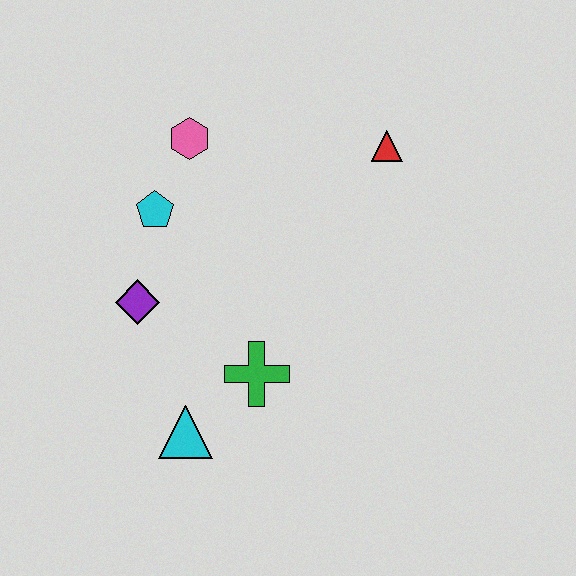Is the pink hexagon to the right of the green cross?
No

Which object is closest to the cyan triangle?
The green cross is closest to the cyan triangle.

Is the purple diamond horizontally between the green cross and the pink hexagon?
No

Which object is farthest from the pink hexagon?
The cyan triangle is farthest from the pink hexagon.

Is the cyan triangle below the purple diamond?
Yes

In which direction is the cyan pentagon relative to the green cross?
The cyan pentagon is above the green cross.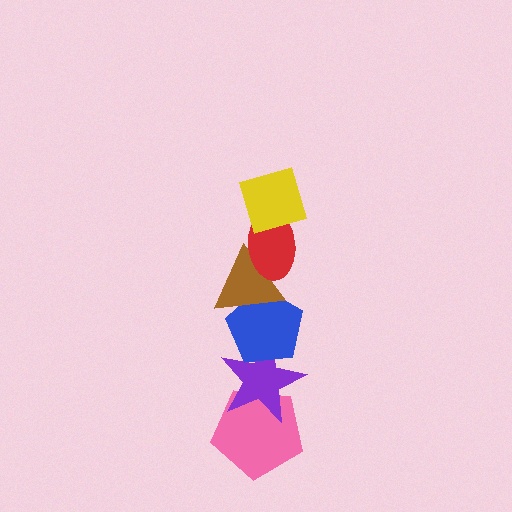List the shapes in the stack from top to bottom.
From top to bottom: the yellow diamond, the red ellipse, the brown triangle, the blue pentagon, the purple star, the pink pentagon.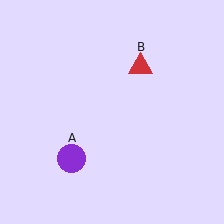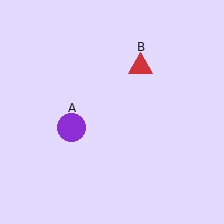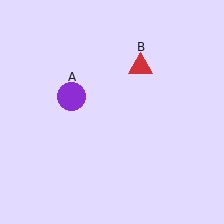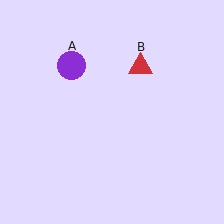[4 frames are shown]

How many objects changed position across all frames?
1 object changed position: purple circle (object A).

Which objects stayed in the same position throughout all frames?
Red triangle (object B) remained stationary.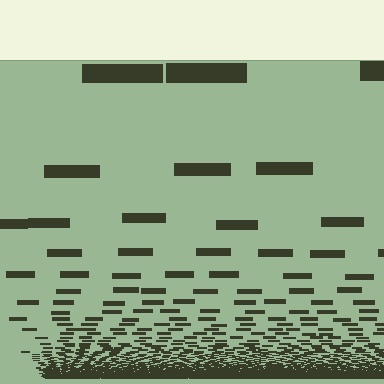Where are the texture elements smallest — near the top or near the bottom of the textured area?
Near the bottom.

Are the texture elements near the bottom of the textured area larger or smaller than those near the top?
Smaller. The gradient is inverted — elements near the bottom are smaller and denser.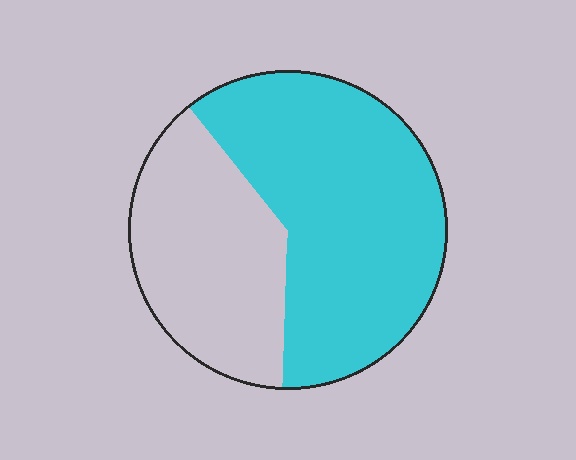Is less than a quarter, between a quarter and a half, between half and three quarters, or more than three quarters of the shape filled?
Between half and three quarters.